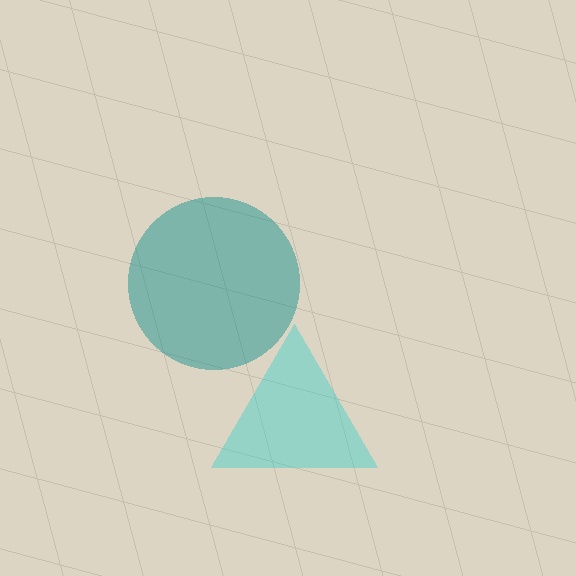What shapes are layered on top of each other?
The layered shapes are: a cyan triangle, a teal circle.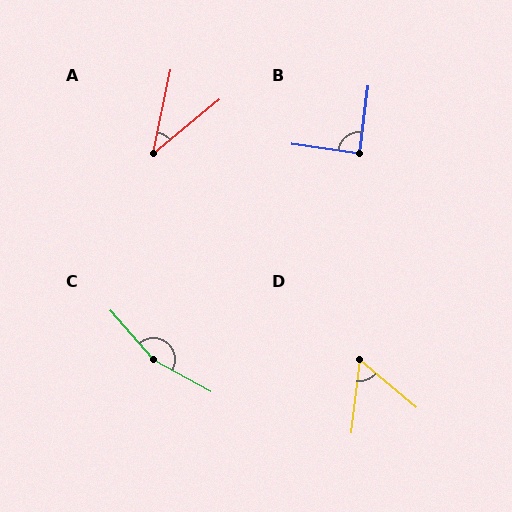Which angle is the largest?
C, at approximately 160 degrees.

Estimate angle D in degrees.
Approximately 56 degrees.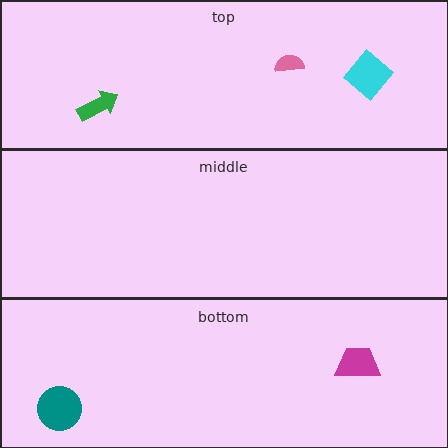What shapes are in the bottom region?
The magenta trapezoid, the teal circle.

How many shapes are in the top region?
3.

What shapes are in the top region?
The pink semicircle, the green arrow, the cyan diamond.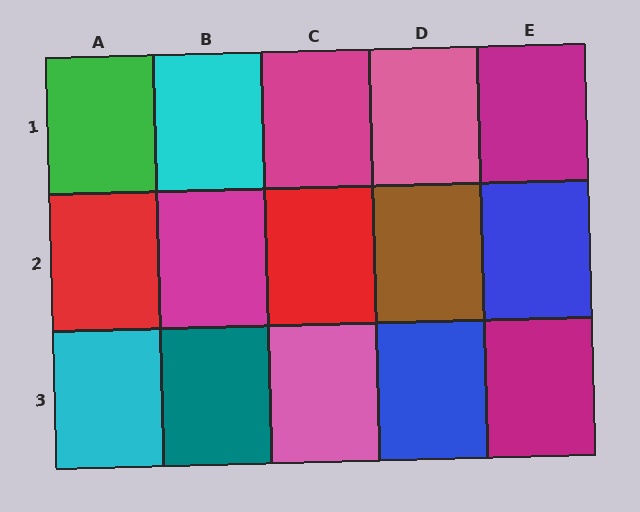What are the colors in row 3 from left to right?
Cyan, teal, pink, blue, magenta.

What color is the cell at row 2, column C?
Red.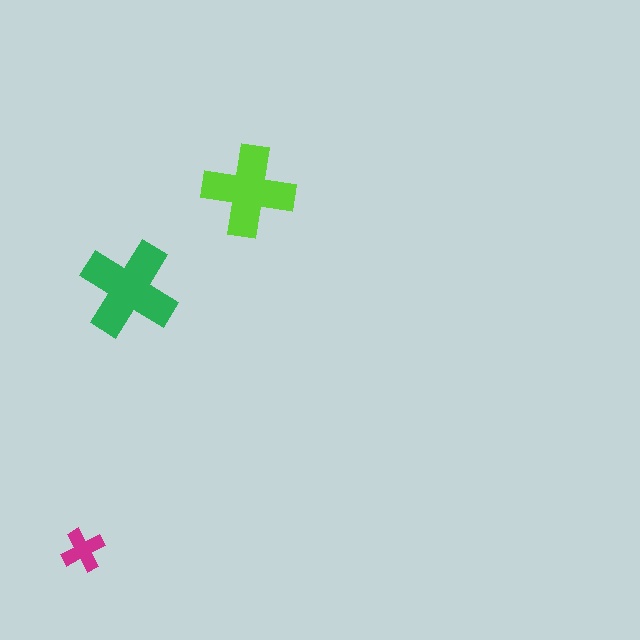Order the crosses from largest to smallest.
the green one, the lime one, the magenta one.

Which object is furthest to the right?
The lime cross is rightmost.